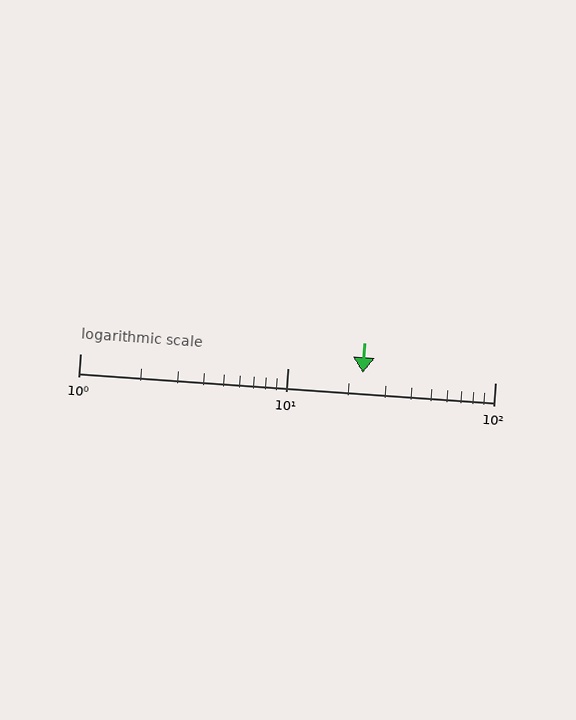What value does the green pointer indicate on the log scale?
The pointer indicates approximately 23.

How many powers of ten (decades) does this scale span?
The scale spans 2 decades, from 1 to 100.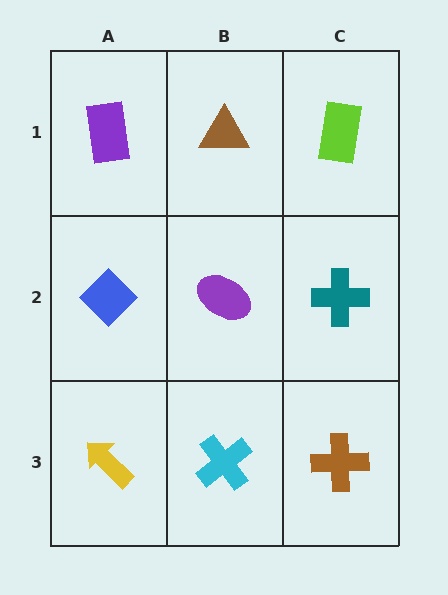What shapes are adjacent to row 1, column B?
A purple ellipse (row 2, column B), a purple rectangle (row 1, column A), a lime rectangle (row 1, column C).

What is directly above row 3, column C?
A teal cross.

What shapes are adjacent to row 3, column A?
A blue diamond (row 2, column A), a cyan cross (row 3, column B).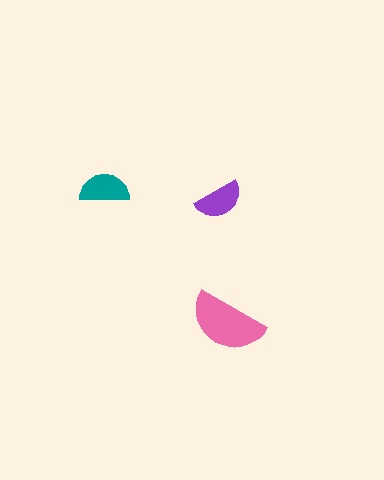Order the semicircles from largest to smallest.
the pink one, the teal one, the purple one.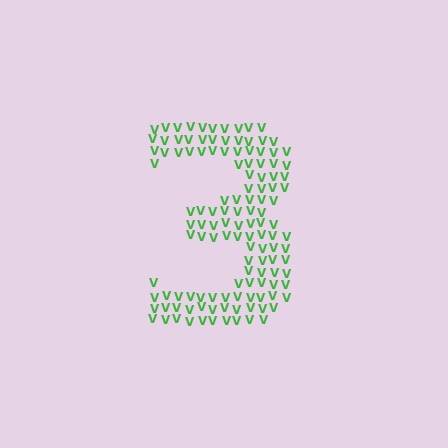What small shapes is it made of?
It is made of small letter V's.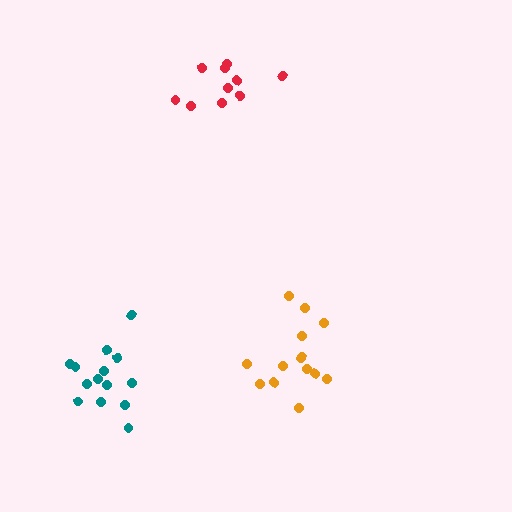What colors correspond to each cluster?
The clusters are colored: orange, red, teal.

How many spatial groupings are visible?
There are 3 spatial groupings.